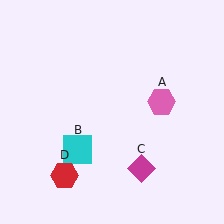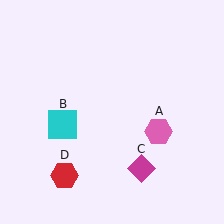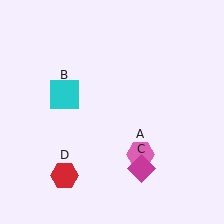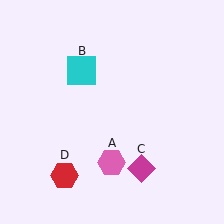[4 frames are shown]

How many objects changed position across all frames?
2 objects changed position: pink hexagon (object A), cyan square (object B).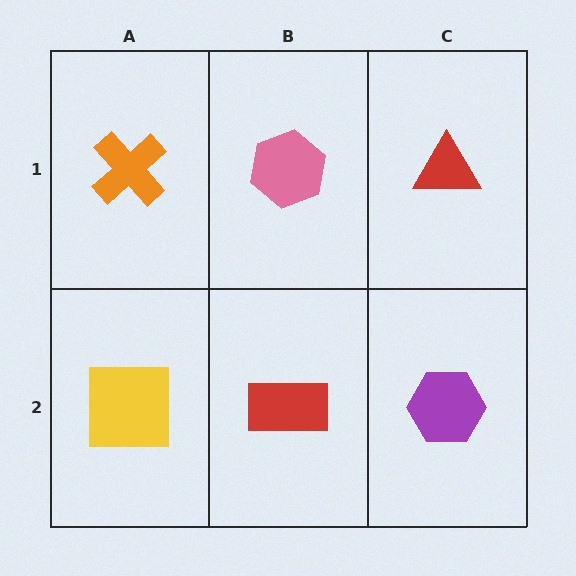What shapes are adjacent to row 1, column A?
A yellow square (row 2, column A), a pink hexagon (row 1, column B).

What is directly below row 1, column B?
A red rectangle.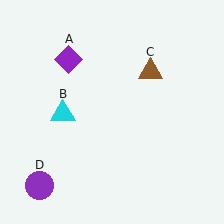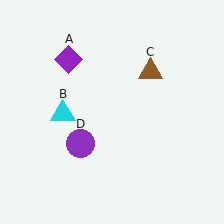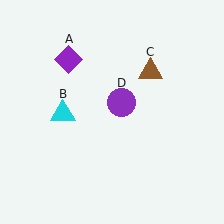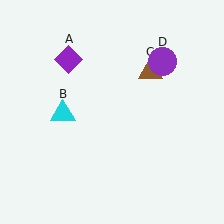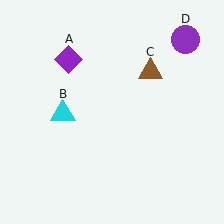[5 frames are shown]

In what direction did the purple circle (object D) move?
The purple circle (object D) moved up and to the right.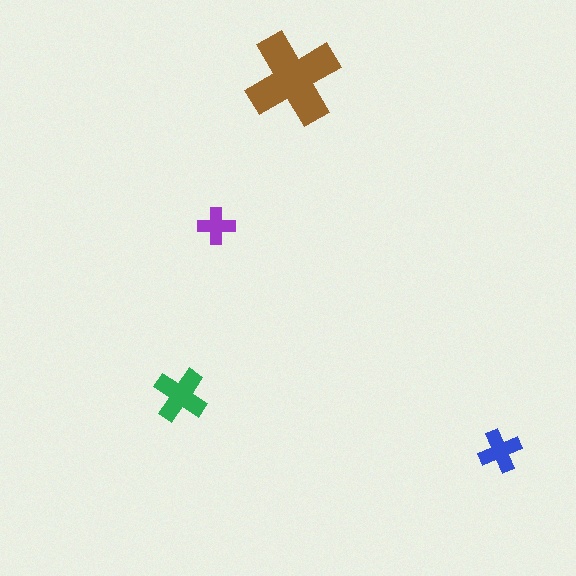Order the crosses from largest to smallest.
the brown one, the green one, the blue one, the purple one.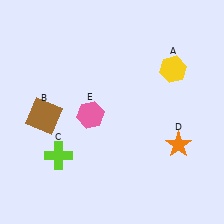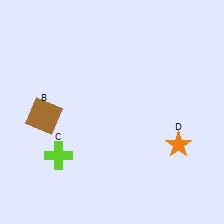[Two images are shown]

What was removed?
The yellow hexagon (A), the pink hexagon (E) were removed in Image 2.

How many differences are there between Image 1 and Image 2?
There are 2 differences between the two images.